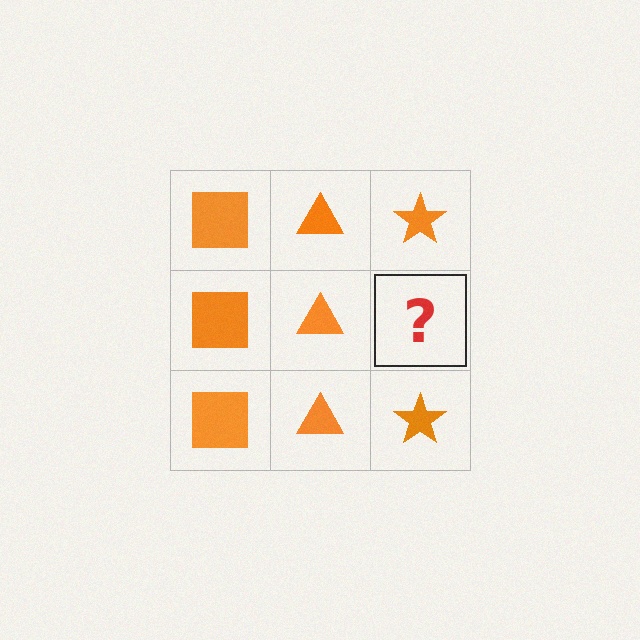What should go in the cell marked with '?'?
The missing cell should contain an orange star.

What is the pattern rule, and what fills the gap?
The rule is that each column has a consistent shape. The gap should be filled with an orange star.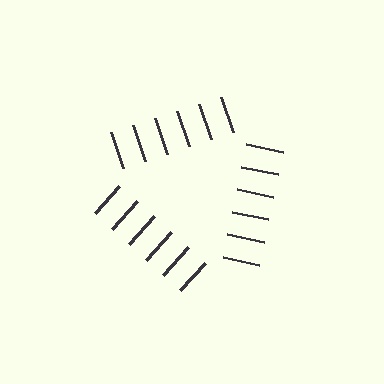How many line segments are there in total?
18 — 6 along each of the 3 edges.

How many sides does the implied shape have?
3 sides — the line-ends trace a triangle.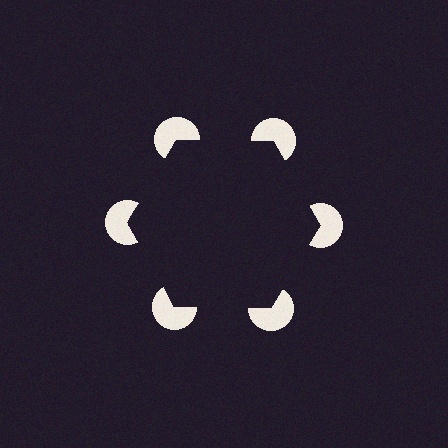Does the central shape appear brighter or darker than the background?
It typically appears slightly darker than the background, even though no actual brightness change is drawn.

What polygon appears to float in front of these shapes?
An illusory hexagon — its edges are inferred from the aligned wedge cuts in the pac-man discs, not physically drawn.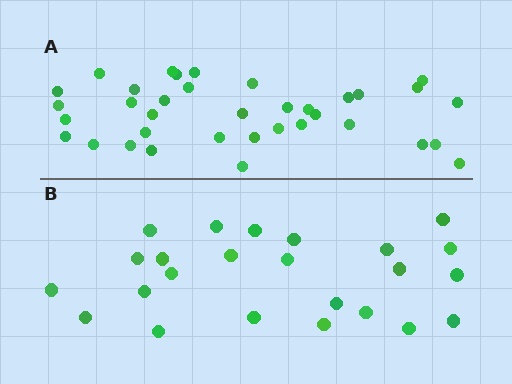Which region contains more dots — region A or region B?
Region A (the top region) has more dots.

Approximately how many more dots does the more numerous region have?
Region A has roughly 12 or so more dots than region B.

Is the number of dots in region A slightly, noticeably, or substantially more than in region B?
Region A has substantially more. The ratio is roughly 1.5 to 1.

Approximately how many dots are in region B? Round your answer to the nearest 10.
About 20 dots. (The exact count is 24, which rounds to 20.)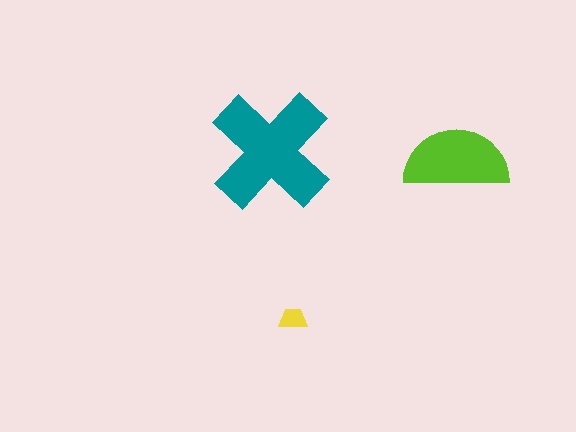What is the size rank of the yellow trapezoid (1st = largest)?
3rd.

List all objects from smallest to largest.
The yellow trapezoid, the lime semicircle, the teal cross.